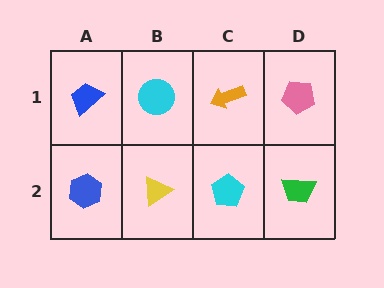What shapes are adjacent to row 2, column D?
A pink pentagon (row 1, column D), a cyan pentagon (row 2, column C).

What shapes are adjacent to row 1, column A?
A blue hexagon (row 2, column A), a cyan circle (row 1, column B).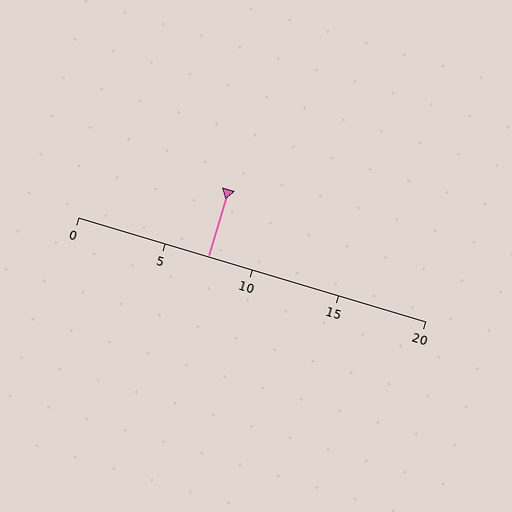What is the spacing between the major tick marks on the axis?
The major ticks are spaced 5 apart.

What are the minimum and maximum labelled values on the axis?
The axis runs from 0 to 20.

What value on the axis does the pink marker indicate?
The marker indicates approximately 7.5.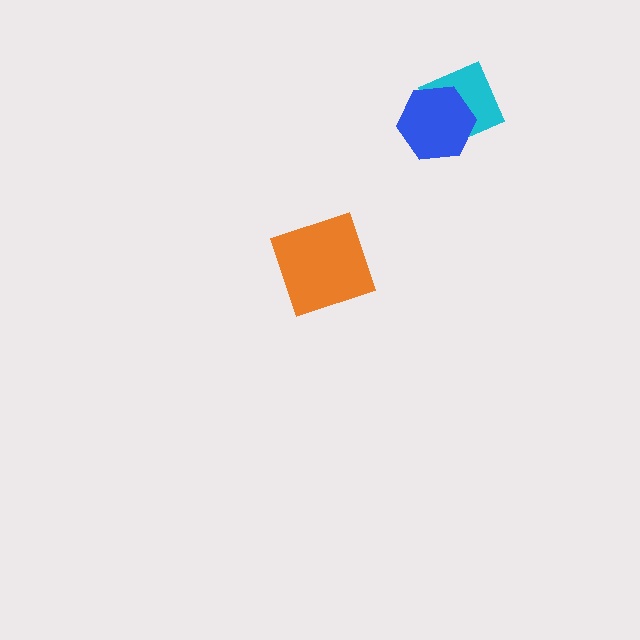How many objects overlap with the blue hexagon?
1 object overlaps with the blue hexagon.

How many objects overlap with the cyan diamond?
1 object overlaps with the cyan diamond.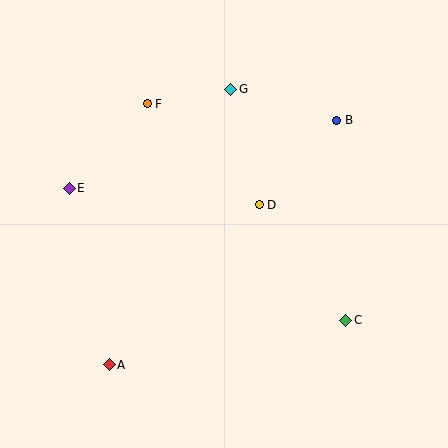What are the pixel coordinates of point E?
Point E is at (69, 188).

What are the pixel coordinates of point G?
Point G is at (231, 89).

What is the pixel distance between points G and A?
The distance between G and A is 301 pixels.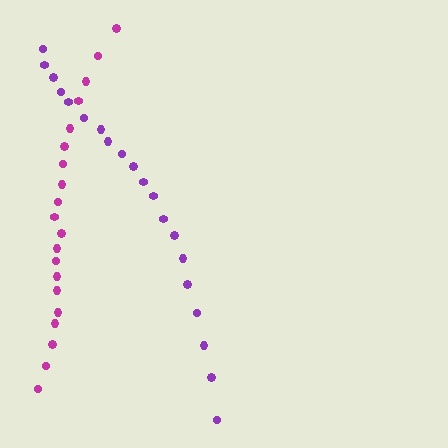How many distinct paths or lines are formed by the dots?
There are 2 distinct paths.